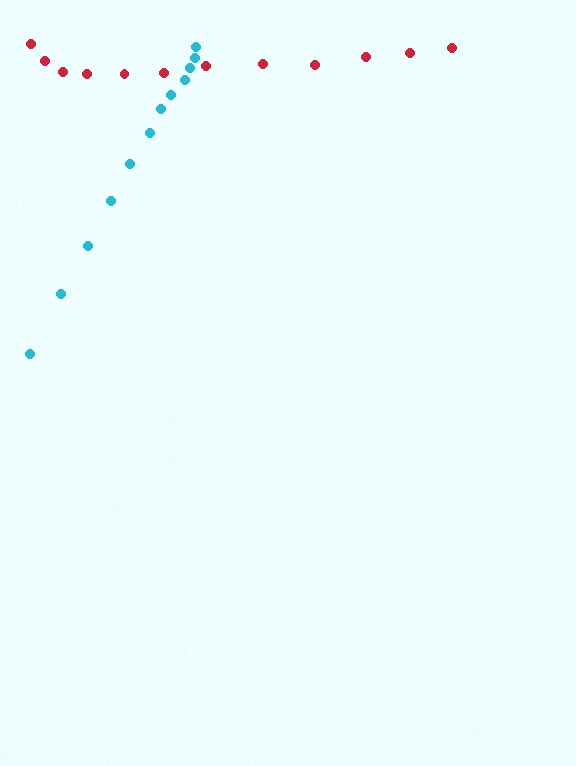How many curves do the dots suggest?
There are 2 distinct paths.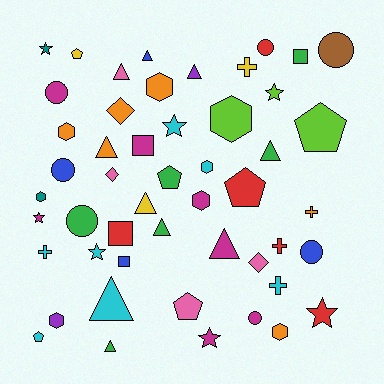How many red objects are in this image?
There are 5 red objects.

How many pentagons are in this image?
There are 6 pentagons.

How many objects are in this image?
There are 50 objects.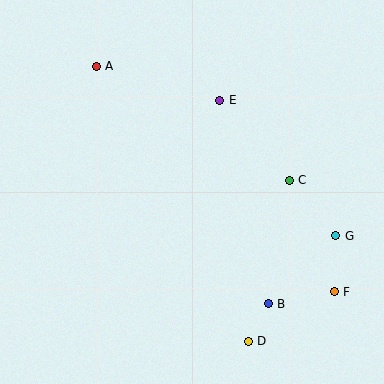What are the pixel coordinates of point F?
Point F is at (334, 292).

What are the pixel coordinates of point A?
Point A is at (96, 66).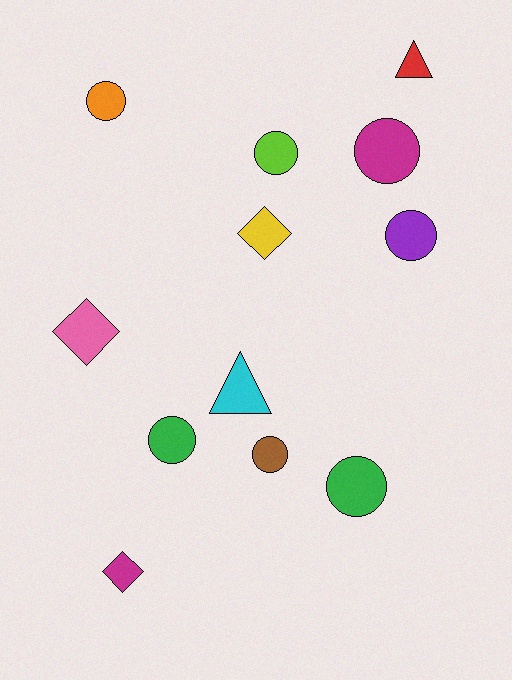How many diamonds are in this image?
There are 3 diamonds.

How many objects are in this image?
There are 12 objects.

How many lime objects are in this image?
There is 1 lime object.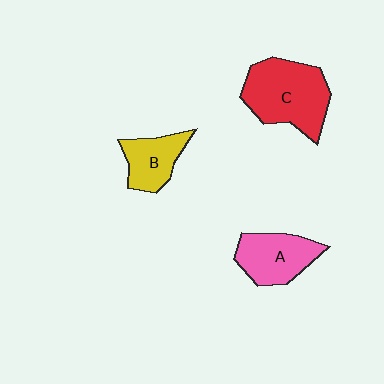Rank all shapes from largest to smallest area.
From largest to smallest: C (red), A (pink), B (yellow).